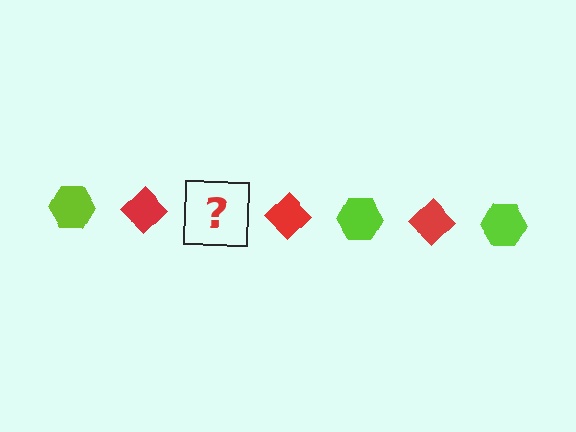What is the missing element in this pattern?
The missing element is a lime hexagon.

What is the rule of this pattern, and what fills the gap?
The rule is that the pattern alternates between lime hexagon and red diamond. The gap should be filled with a lime hexagon.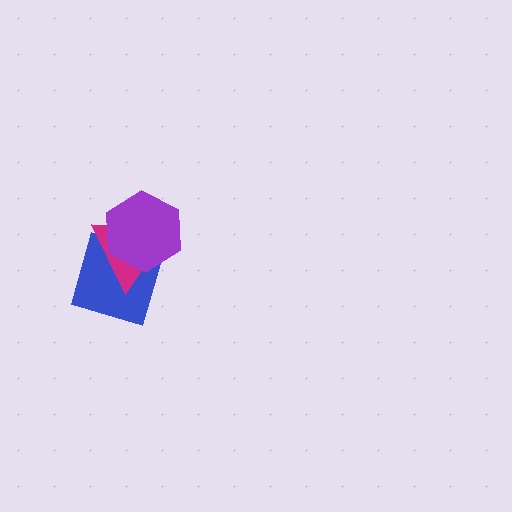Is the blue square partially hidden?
Yes, it is partially covered by another shape.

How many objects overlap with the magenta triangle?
2 objects overlap with the magenta triangle.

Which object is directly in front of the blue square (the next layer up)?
The magenta triangle is directly in front of the blue square.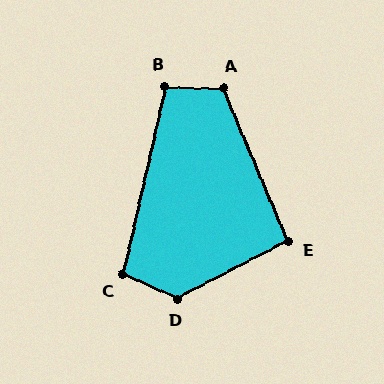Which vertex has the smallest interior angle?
E, at approximately 95 degrees.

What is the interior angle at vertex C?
Approximately 101 degrees (obtuse).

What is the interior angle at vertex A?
Approximately 114 degrees (obtuse).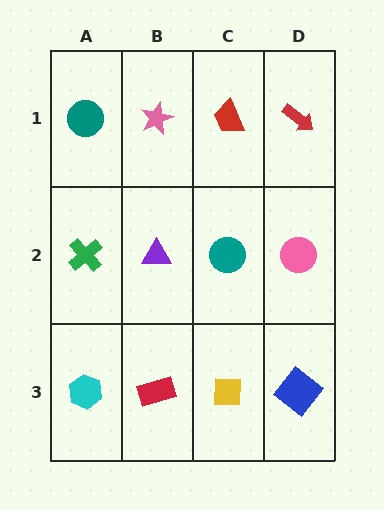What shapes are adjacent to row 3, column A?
A green cross (row 2, column A), a red rectangle (row 3, column B).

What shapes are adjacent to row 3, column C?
A teal circle (row 2, column C), a red rectangle (row 3, column B), a blue diamond (row 3, column D).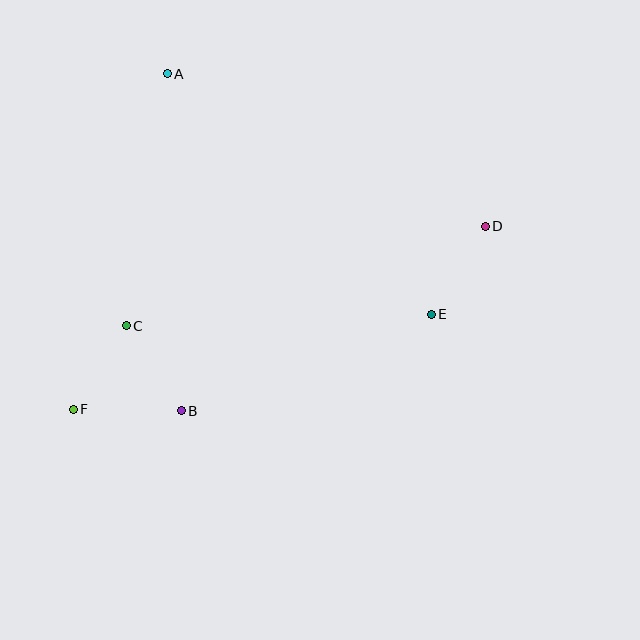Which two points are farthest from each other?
Points D and F are farthest from each other.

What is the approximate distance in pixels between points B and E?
The distance between B and E is approximately 268 pixels.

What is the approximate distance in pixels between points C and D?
The distance between C and D is approximately 373 pixels.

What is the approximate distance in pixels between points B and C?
The distance between B and C is approximately 101 pixels.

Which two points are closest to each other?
Points C and F are closest to each other.